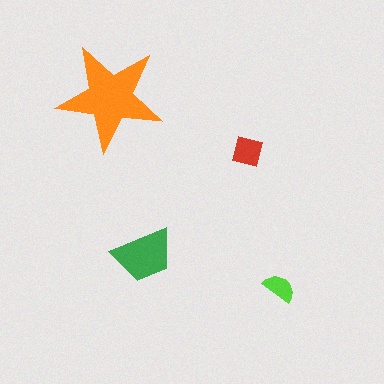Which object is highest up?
The orange star is topmost.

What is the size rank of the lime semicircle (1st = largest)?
4th.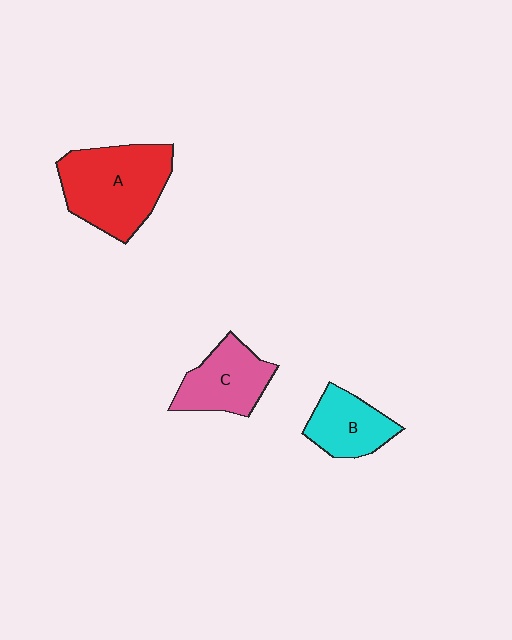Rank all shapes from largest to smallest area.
From largest to smallest: A (red), C (pink), B (cyan).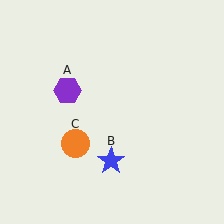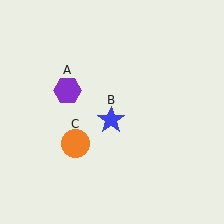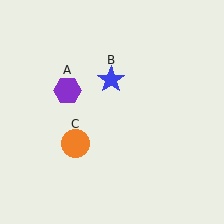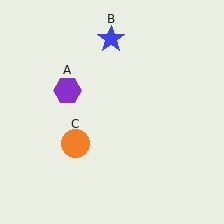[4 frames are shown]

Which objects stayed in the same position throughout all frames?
Purple hexagon (object A) and orange circle (object C) remained stationary.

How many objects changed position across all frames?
1 object changed position: blue star (object B).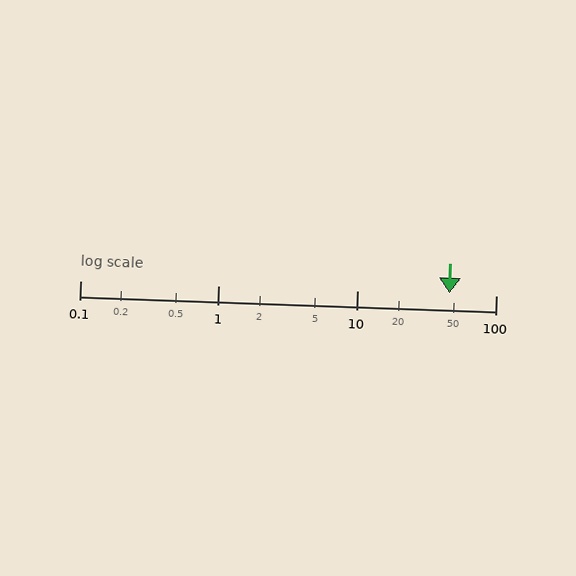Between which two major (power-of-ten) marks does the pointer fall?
The pointer is between 10 and 100.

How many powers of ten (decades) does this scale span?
The scale spans 3 decades, from 0.1 to 100.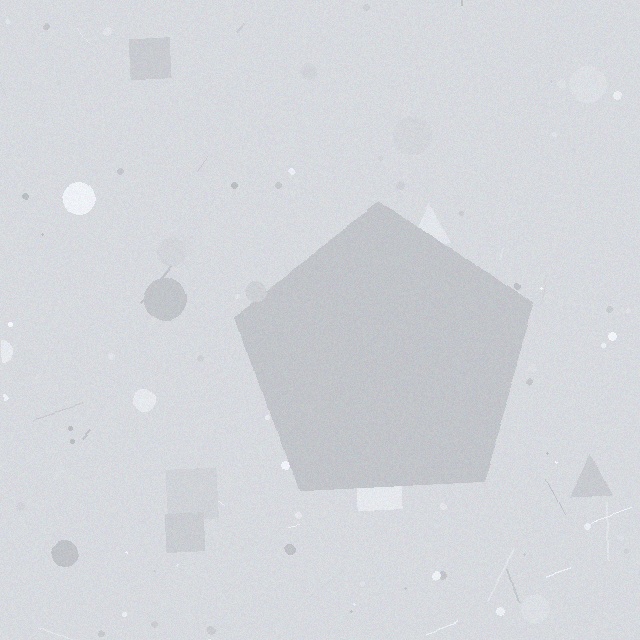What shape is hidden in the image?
A pentagon is hidden in the image.